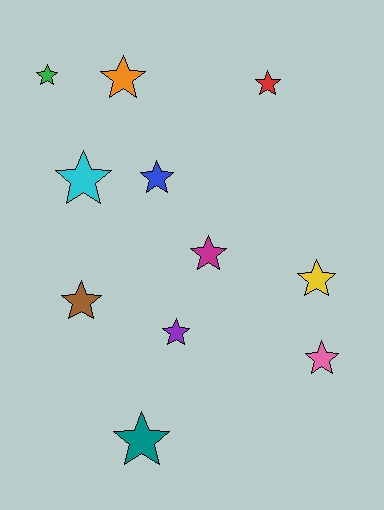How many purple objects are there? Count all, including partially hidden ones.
There is 1 purple object.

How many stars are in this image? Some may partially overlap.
There are 11 stars.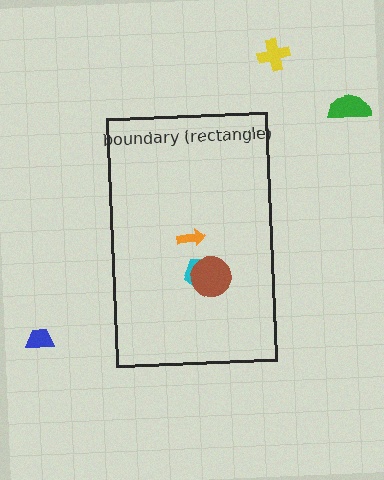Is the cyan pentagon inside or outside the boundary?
Inside.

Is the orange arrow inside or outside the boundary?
Inside.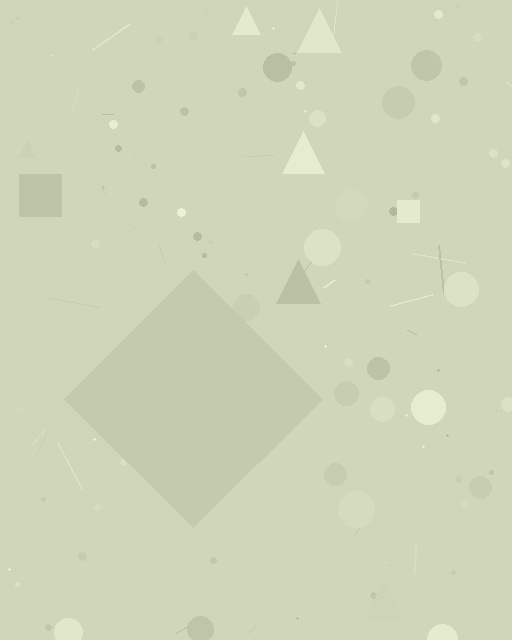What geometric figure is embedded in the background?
A diamond is embedded in the background.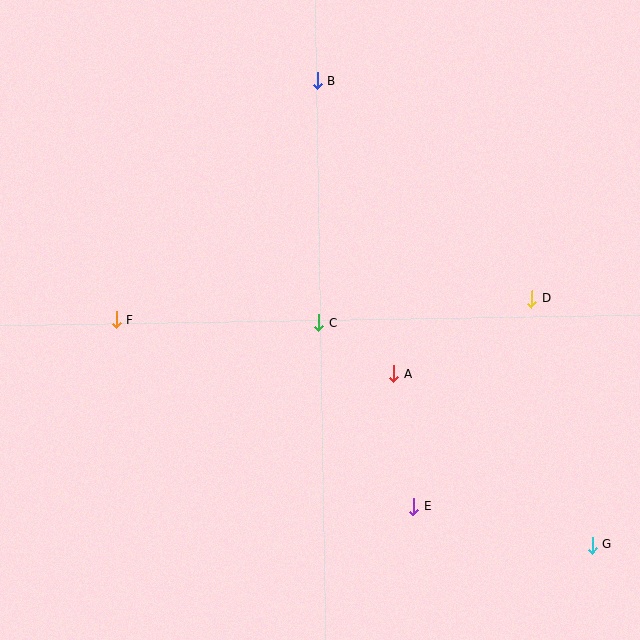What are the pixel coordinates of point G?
Point G is at (592, 545).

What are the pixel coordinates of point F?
Point F is at (116, 320).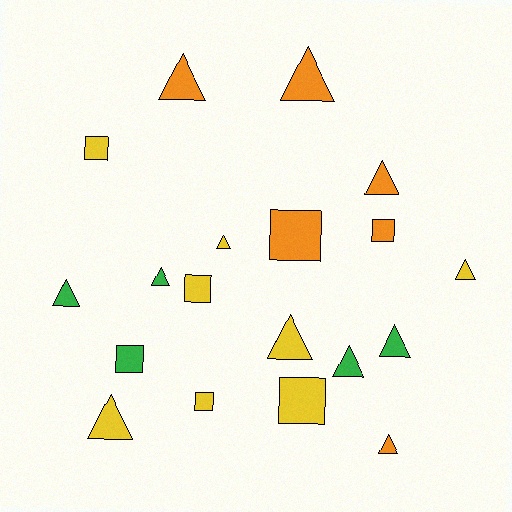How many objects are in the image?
There are 19 objects.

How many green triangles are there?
There are 4 green triangles.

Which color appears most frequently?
Yellow, with 8 objects.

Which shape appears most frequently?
Triangle, with 12 objects.